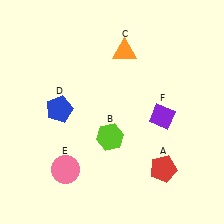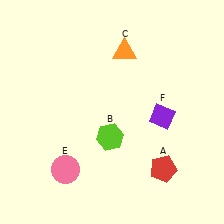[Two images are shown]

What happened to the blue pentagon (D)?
The blue pentagon (D) was removed in Image 2. It was in the top-left area of Image 1.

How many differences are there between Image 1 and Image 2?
There is 1 difference between the two images.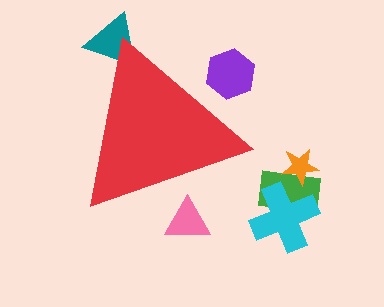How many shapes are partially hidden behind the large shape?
3 shapes are partially hidden.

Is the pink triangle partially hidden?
Yes, the pink triangle is partially hidden behind the red triangle.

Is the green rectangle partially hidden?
No, the green rectangle is fully visible.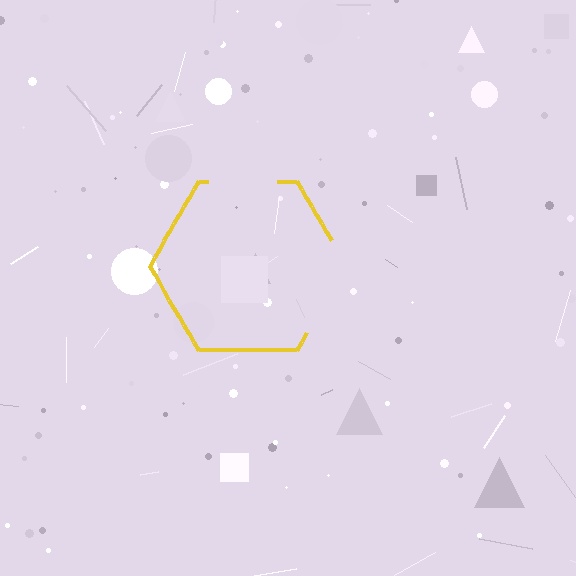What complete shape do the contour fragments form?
The contour fragments form a hexagon.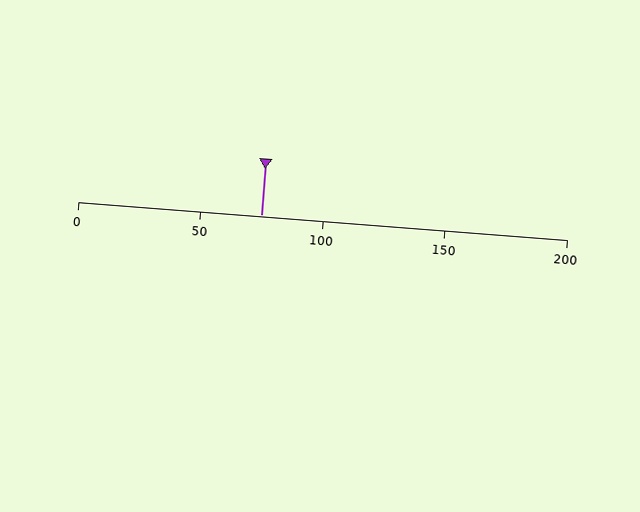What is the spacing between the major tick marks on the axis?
The major ticks are spaced 50 apart.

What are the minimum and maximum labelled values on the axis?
The axis runs from 0 to 200.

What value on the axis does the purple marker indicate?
The marker indicates approximately 75.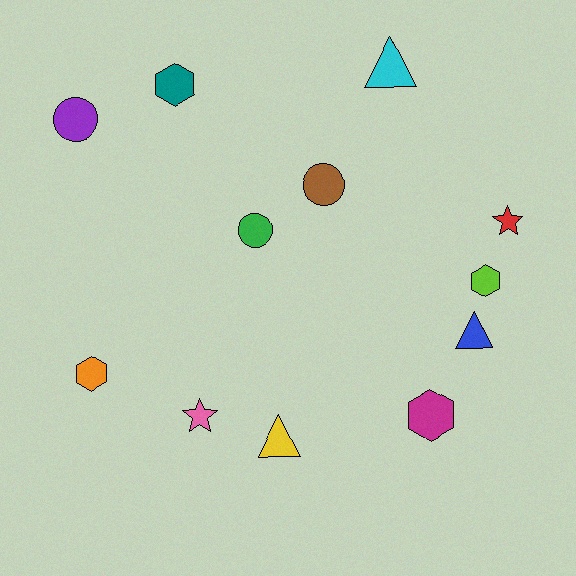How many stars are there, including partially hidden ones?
There are 2 stars.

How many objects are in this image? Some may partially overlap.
There are 12 objects.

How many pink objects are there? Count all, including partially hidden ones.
There is 1 pink object.